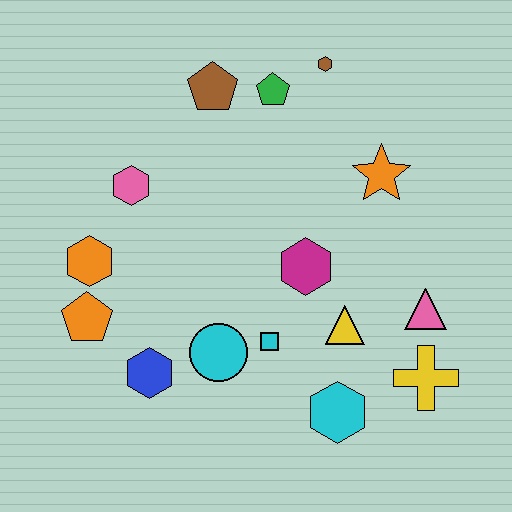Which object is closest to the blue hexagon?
The cyan circle is closest to the blue hexagon.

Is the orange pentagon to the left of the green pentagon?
Yes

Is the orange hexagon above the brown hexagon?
No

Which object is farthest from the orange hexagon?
The yellow cross is farthest from the orange hexagon.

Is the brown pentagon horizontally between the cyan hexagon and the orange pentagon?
Yes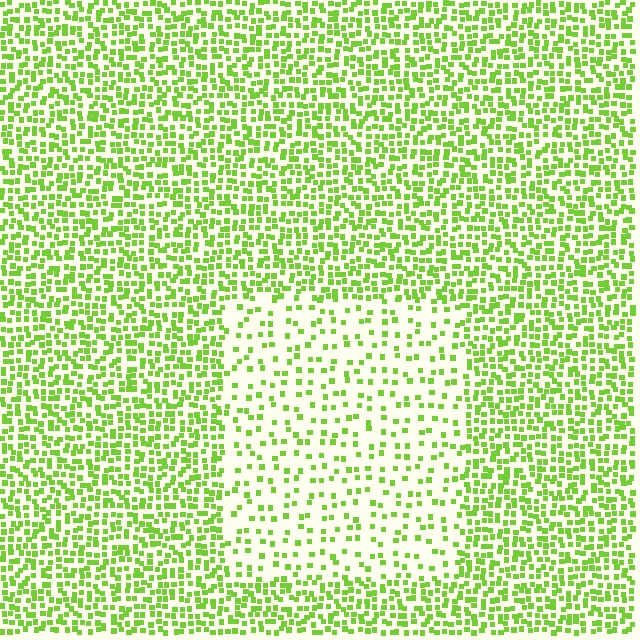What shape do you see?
I see a rectangle.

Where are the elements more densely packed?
The elements are more densely packed outside the rectangle boundary.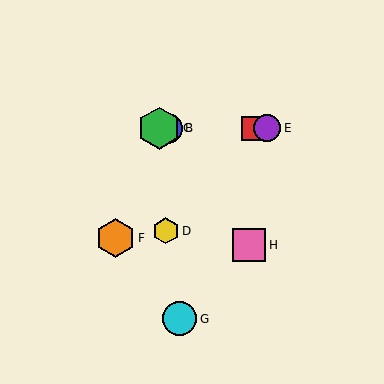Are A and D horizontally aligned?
No, A is at y≈128 and D is at y≈231.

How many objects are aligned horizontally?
4 objects (A, B, C, E) are aligned horizontally.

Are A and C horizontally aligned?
Yes, both are at y≈128.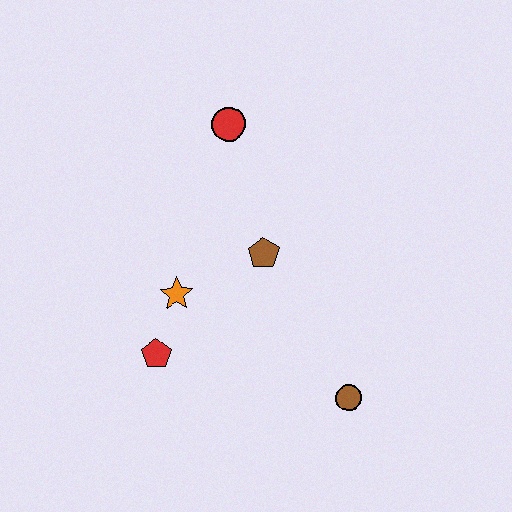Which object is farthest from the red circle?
The brown circle is farthest from the red circle.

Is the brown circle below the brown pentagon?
Yes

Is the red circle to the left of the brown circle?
Yes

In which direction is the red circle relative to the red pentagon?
The red circle is above the red pentagon.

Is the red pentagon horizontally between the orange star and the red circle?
No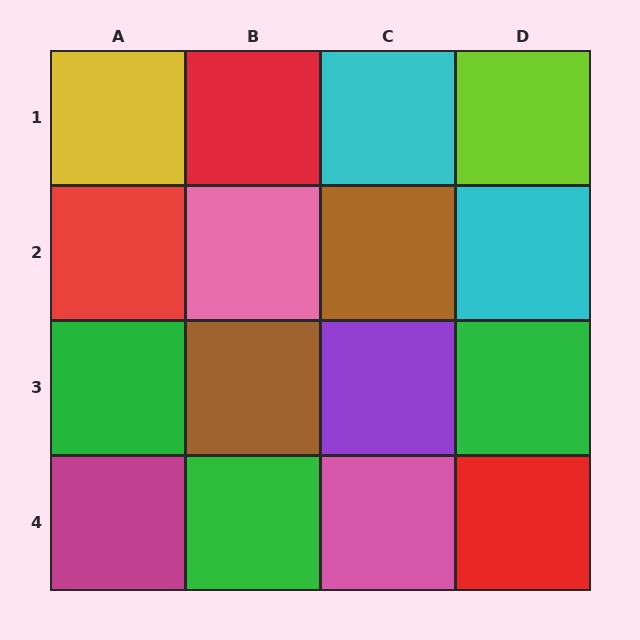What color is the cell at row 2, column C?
Brown.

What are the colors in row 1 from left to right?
Yellow, red, cyan, lime.